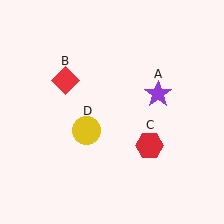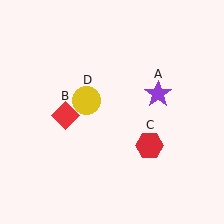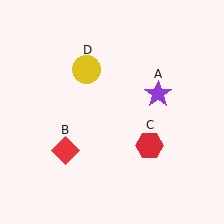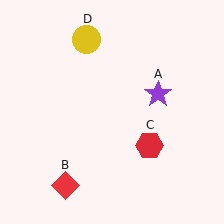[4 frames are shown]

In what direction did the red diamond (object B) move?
The red diamond (object B) moved down.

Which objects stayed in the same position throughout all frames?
Purple star (object A) and red hexagon (object C) remained stationary.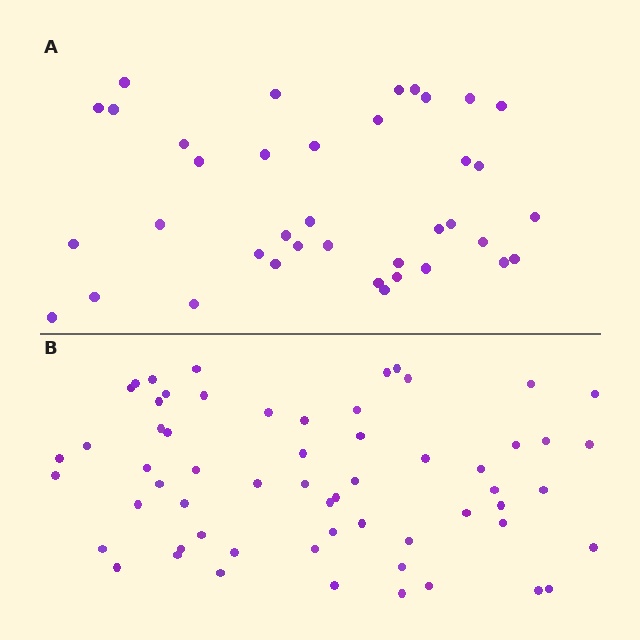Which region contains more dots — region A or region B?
Region B (the bottom region) has more dots.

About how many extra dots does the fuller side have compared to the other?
Region B has approximately 20 more dots than region A.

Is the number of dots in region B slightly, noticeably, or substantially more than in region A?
Region B has substantially more. The ratio is roughly 1.6 to 1.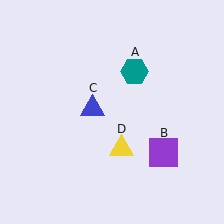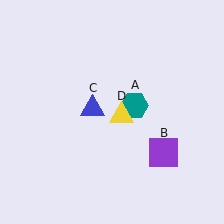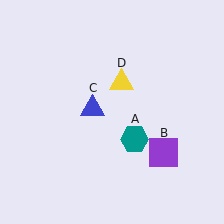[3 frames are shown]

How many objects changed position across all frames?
2 objects changed position: teal hexagon (object A), yellow triangle (object D).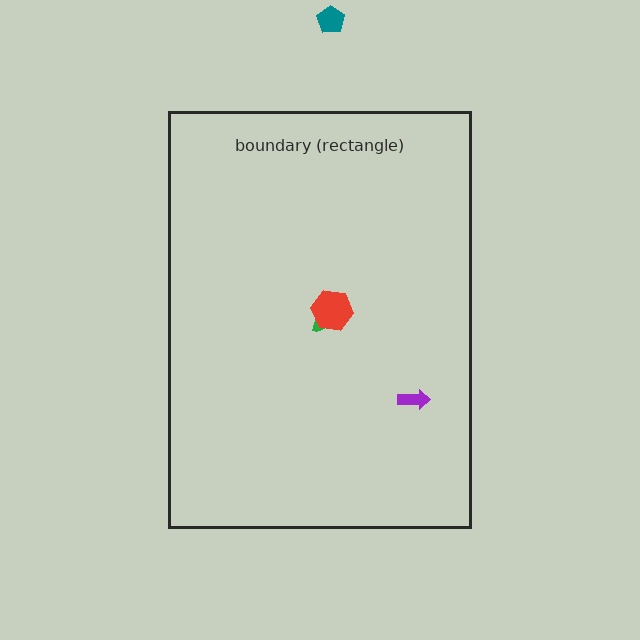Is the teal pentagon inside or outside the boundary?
Outside.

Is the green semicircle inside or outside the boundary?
Inside.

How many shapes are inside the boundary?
3 inside, 1 outside.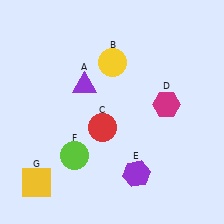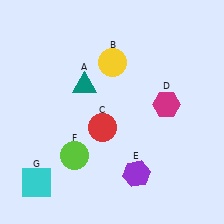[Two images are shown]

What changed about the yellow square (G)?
In Image 1, G is yellow. In Image 2, it changed to cyan.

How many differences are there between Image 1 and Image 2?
There are 2 differences between the two images.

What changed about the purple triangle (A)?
In Image 1, A is purple. In Image 2, it changed to teal.